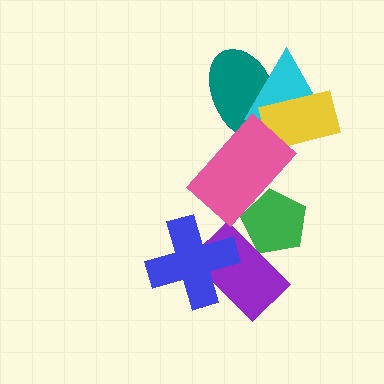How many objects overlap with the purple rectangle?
2 objects overlap with the purple rectangle.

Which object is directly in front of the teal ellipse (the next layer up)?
The cyan triangle is directly in front of the teal ellipse.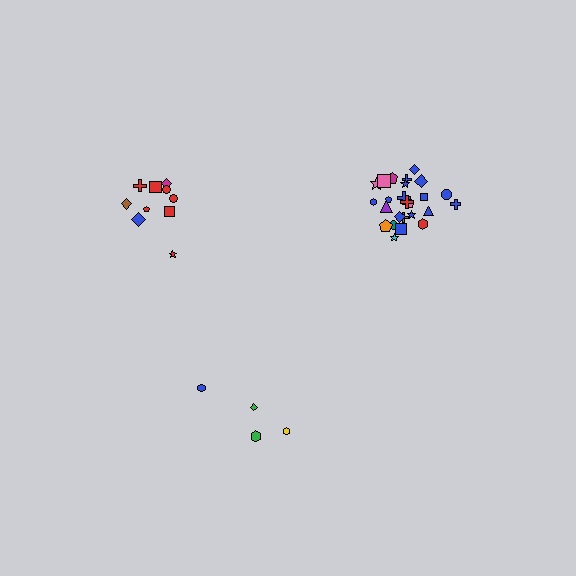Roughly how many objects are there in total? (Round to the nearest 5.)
Roughly 40 objects in total.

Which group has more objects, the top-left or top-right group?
The top-right group.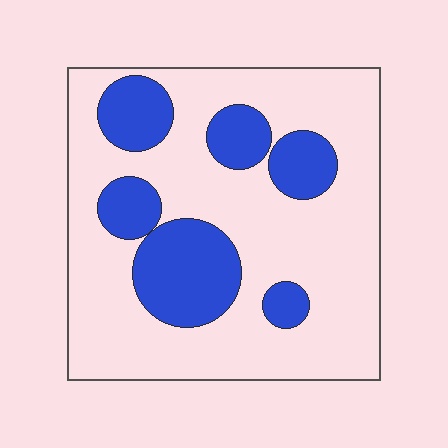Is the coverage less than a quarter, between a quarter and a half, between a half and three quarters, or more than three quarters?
Between a quarter and a half.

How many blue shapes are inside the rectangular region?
6.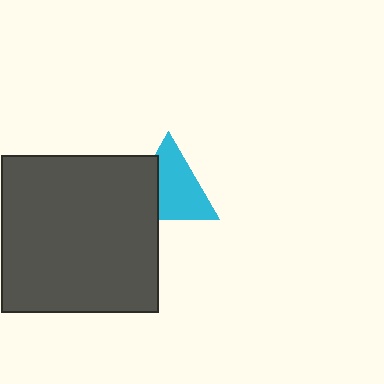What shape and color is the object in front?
The object in front is a dark gray rectangle.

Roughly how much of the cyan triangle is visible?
Most of it is visible (roughly 67%).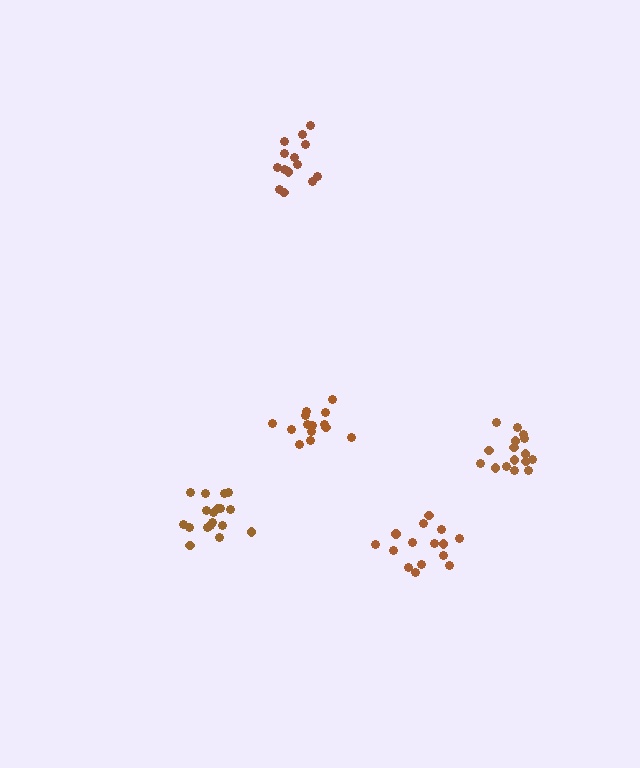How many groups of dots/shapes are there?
There are 5 groups.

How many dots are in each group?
Group 1: 15 dots, Group 2: 16 dots, Group 3: 14 dots, Group 4: 18 dots, Group 5: 14 dots (77 total).